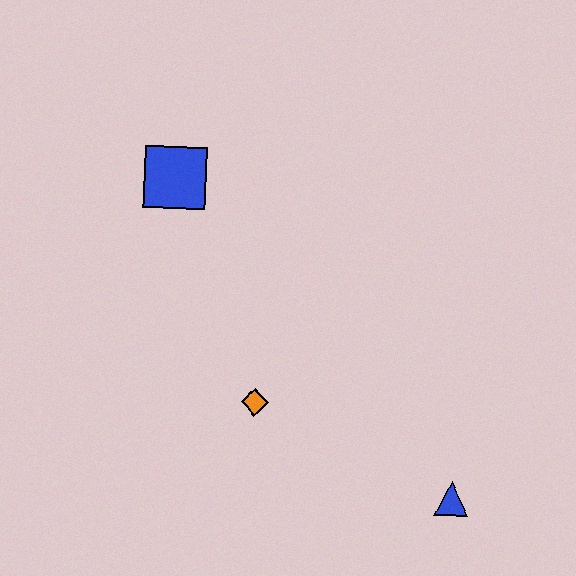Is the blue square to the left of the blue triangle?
Yes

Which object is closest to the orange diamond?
The blue triangle is closest to the orange diamond.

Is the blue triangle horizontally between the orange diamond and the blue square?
No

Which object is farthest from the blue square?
The blue triangle is farthest from the blue square.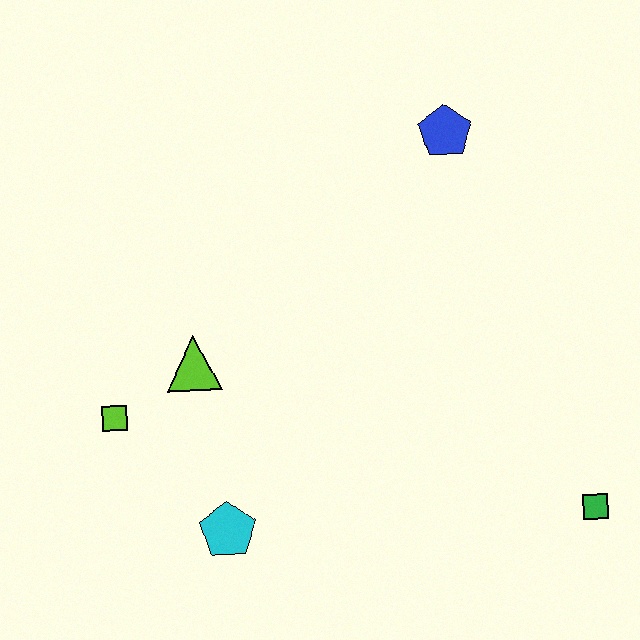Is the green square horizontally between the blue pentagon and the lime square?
No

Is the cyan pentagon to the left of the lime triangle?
No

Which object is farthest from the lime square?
The green square is farthest from the lime square.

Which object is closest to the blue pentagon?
The lime triangle is closest to the blue pentagon.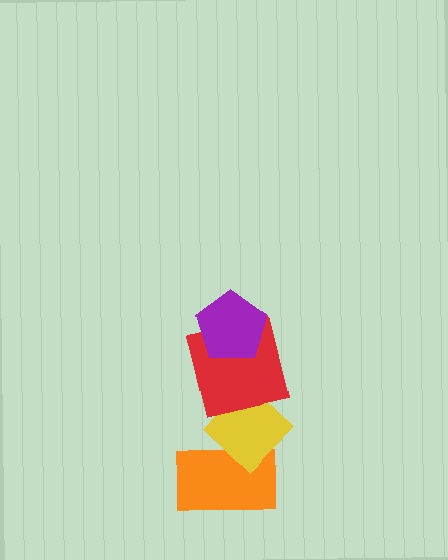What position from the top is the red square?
The red square is 2nd from the top.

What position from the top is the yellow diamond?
The yellow diamond is 3rd from the top.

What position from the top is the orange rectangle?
The orange rectangle is 4th from the top.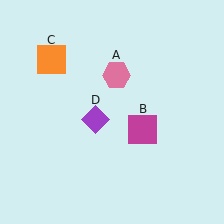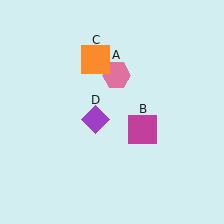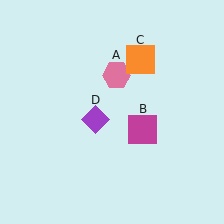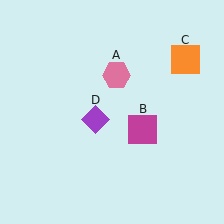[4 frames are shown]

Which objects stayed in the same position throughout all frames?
Pink hexagon (object A) and magenta square (object B) and purple diamond (object D) remained stationary.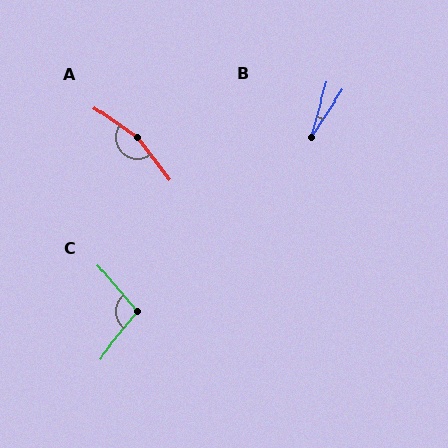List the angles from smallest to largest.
B (17°), C (100°), A (162°).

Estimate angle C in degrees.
Approximately 100 degrees.